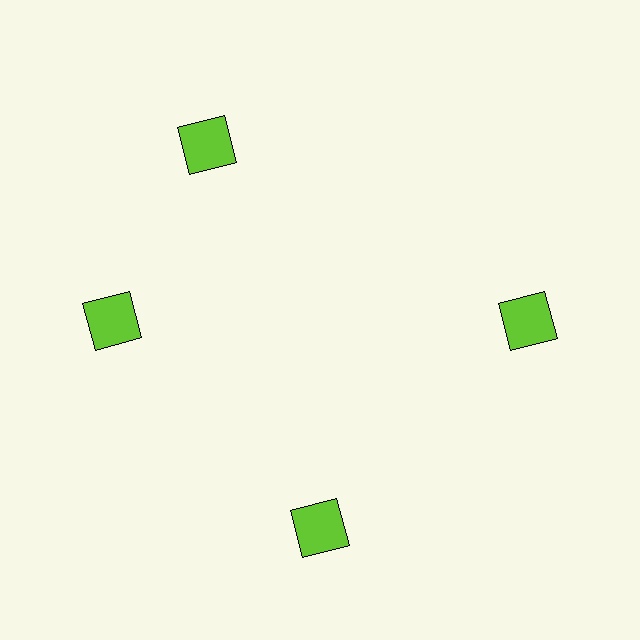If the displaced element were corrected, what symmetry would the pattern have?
It would have 4-fold rotational symmetry — the pattern would map onto itself every 90 degrees.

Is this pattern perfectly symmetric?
No. The 4 lime squares are arranged in a ring, but one element near the 12 o'clock position is rotated out of alignment along the ring, breaking the 4-fold rotational symmetry.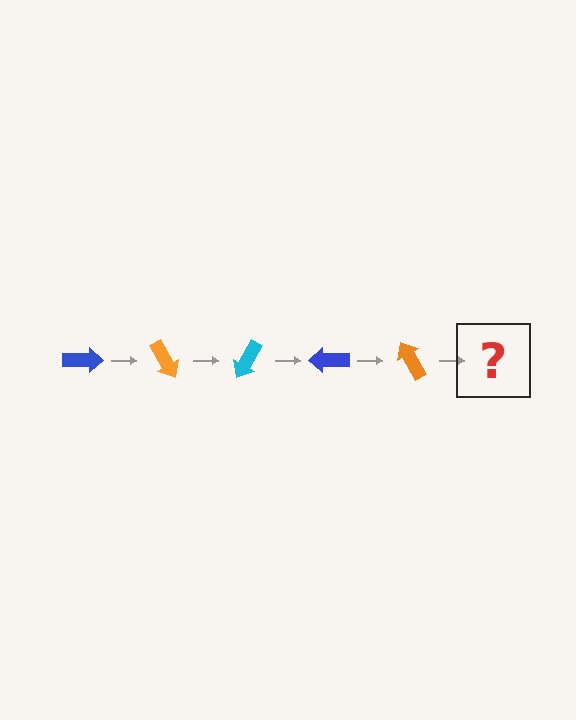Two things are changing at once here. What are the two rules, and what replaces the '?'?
The two rules are that it rotates 60 degrees each step and the color cycles through blue, orange, and cyan. The '?' should be a cyan arrow, rotated 300 degrees from the start.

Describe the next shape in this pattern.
It should be a cyan arrow, rotated 300 degrees from the start.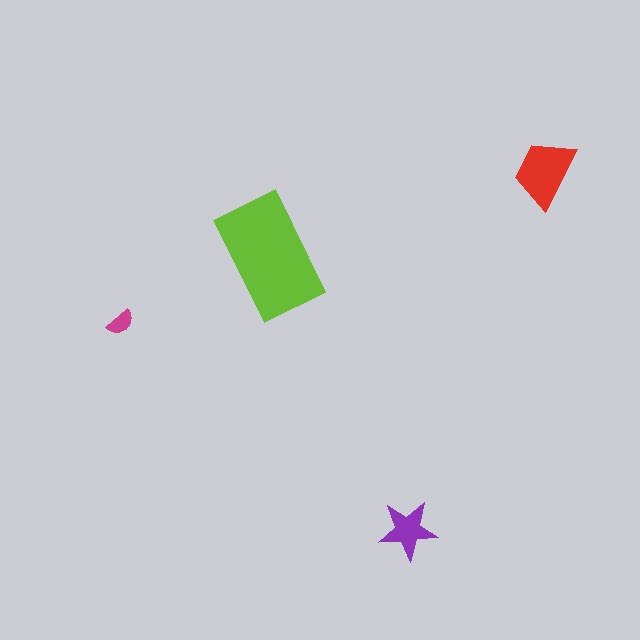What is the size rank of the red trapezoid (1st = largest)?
2nd.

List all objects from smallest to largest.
The magenta semicircle, the purple star, the red trapezoid, the lime rectangle.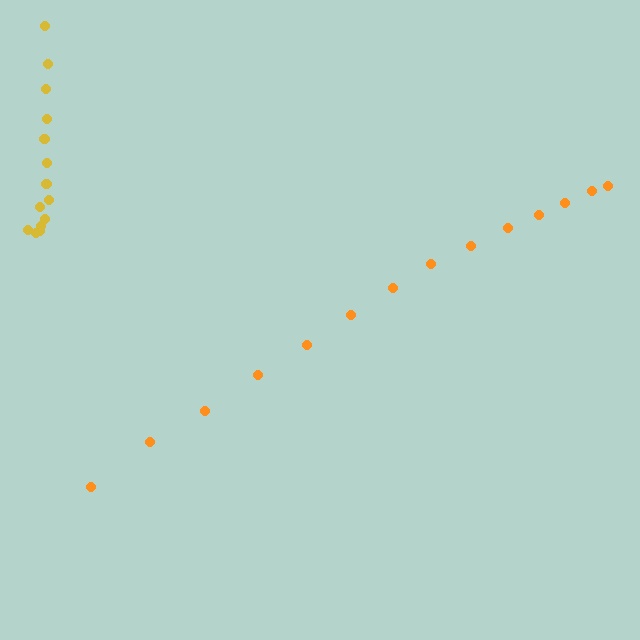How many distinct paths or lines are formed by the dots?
There are 2 distinct paths.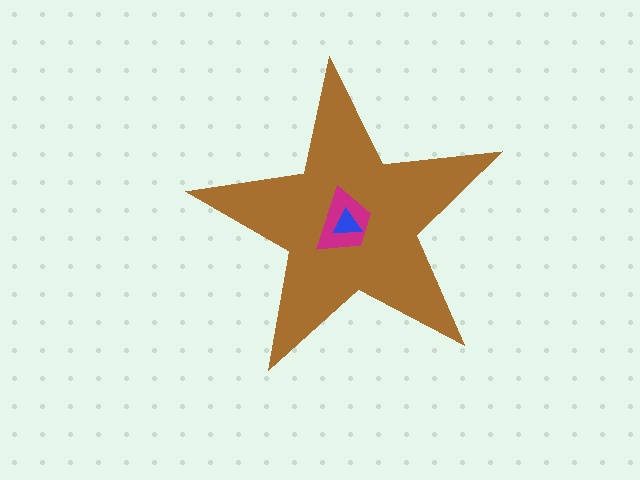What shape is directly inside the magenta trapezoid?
The blue triangle.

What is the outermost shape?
The brown star.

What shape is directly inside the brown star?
The magenta trapezoid.